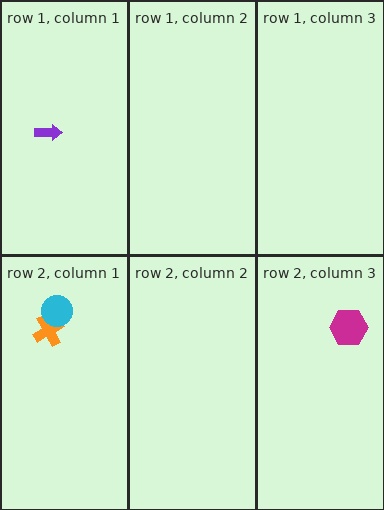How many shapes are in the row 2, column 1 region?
2.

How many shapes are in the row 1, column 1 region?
1.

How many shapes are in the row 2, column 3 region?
1.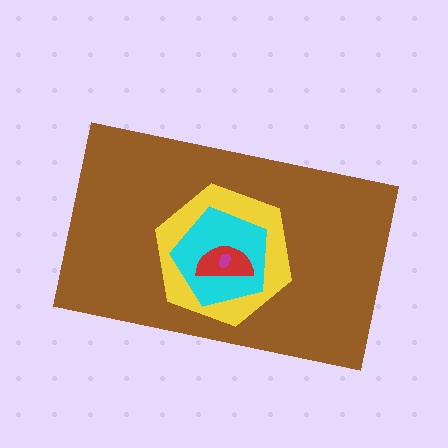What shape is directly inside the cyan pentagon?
The red semicircle.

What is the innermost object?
The magenta ellipse.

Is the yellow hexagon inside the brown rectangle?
Yes.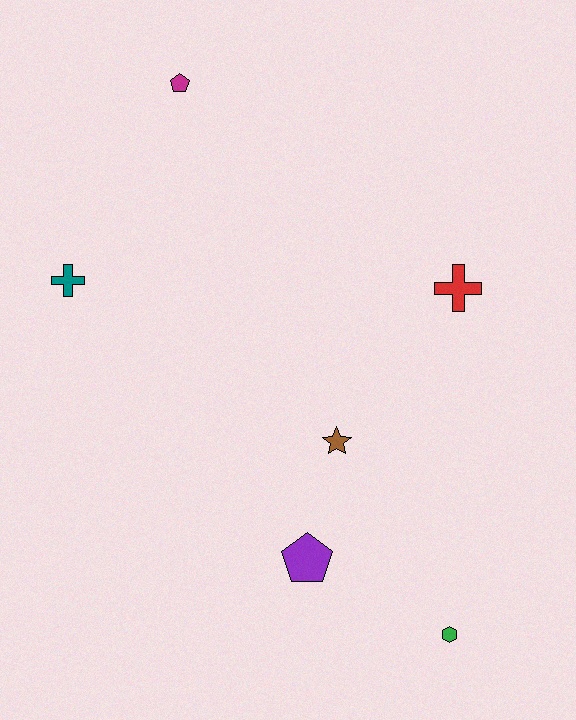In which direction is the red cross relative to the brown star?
The red cross is above the brown star.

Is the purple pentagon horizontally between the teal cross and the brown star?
Yes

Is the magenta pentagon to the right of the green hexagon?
No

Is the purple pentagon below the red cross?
Yes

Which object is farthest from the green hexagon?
The magenta pentagon is farthest from the green hexagon.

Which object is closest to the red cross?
The brown star is closest to the red cross.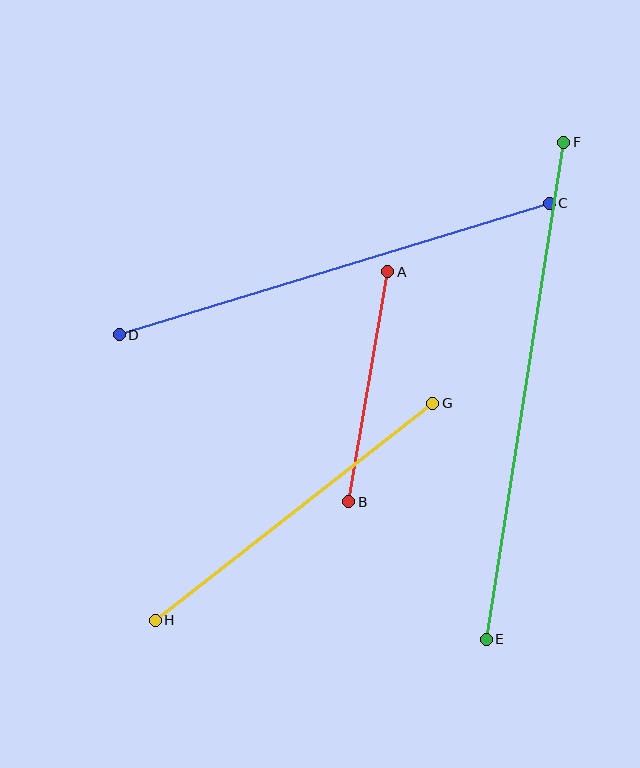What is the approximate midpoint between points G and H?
The midpoint is at approximately (294, 512) pixels.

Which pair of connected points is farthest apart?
Points E and F are farthest apart.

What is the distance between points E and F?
The distance is approximately 503 pixels.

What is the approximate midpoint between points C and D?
The midpoint is at approximately (334, 269) pixels.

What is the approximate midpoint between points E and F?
The midpoint is at approximately (525, 391) pixels.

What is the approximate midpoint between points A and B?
The midpoint is at approximately (368, 387) pixels.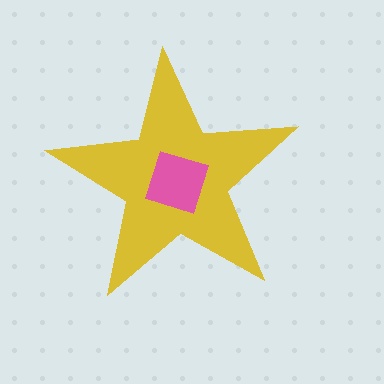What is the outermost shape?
The yellow star.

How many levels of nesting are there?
2.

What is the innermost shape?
The pink diamond.